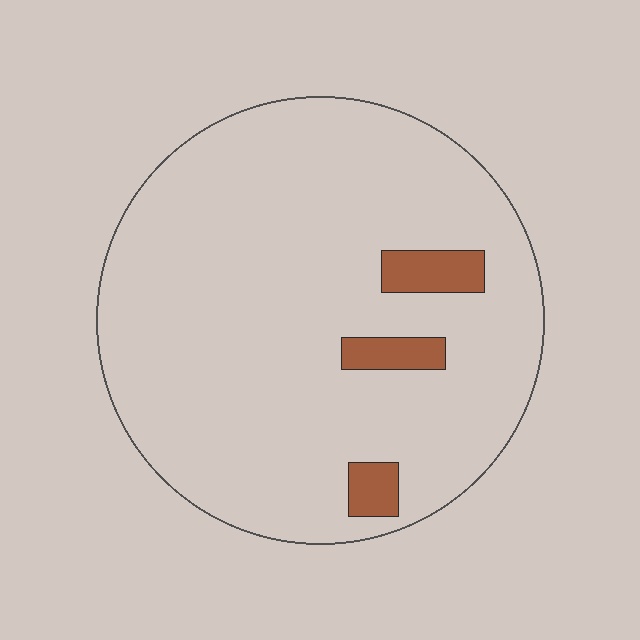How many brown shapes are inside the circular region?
3.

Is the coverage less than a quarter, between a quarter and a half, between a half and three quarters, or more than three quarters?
Less than a quarter.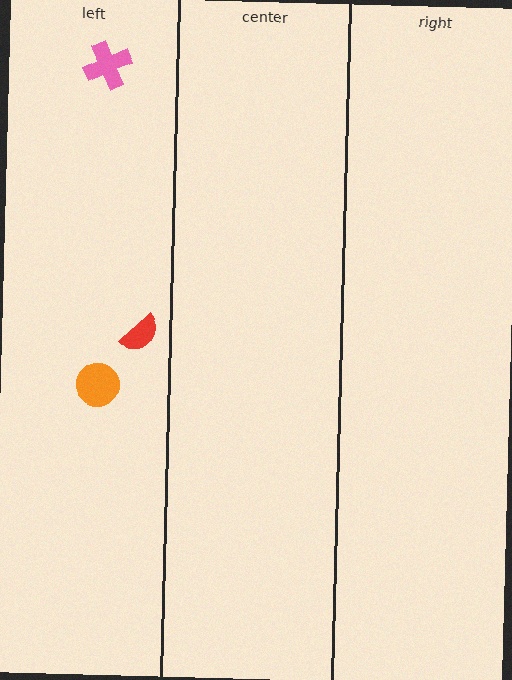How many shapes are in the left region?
3.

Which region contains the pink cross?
The left region.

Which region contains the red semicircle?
The left region.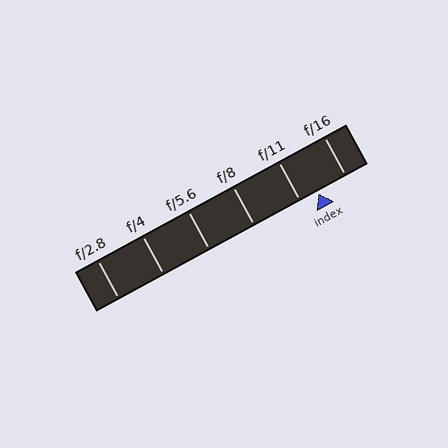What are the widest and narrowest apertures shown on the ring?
The widest aperture shown is f/2.8 and the narrowest is f/16.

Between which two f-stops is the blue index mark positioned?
The index mark is between f/11 and f/16.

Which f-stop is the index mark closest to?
The index mark is closest to f/11.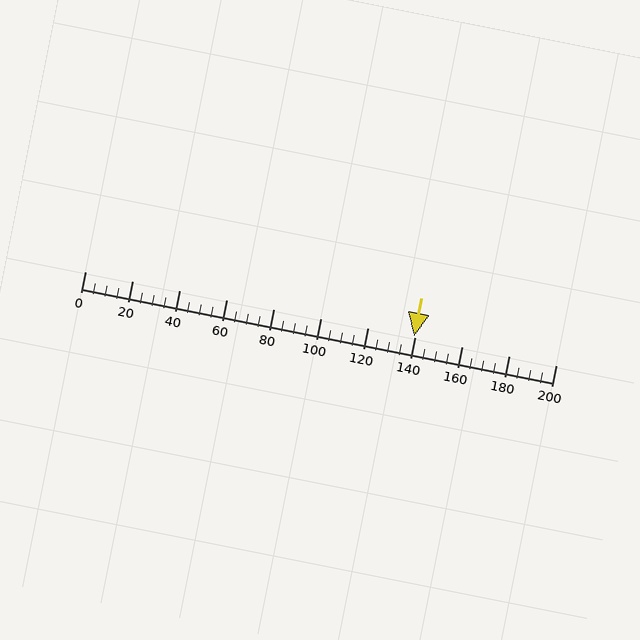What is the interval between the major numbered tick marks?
The major tick marks are spaced 20 units apart.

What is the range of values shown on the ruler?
The ruler shows values from 0 to 200.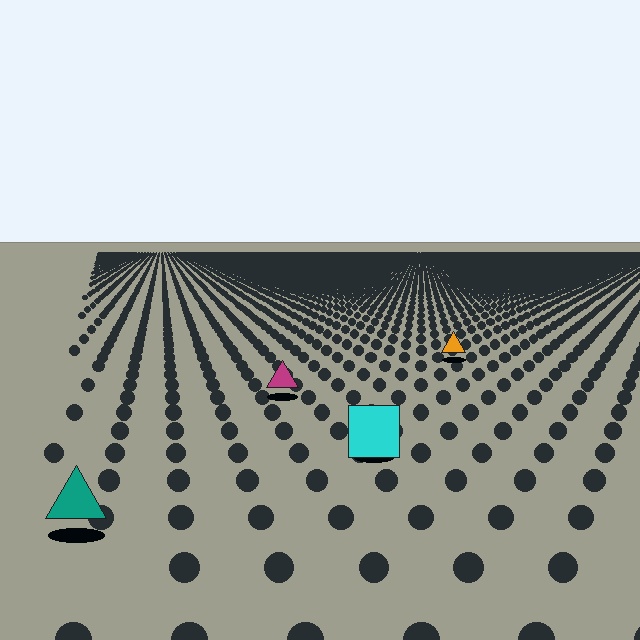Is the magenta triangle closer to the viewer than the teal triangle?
No. The teal triangle is closer — you can tell from the texture gradient: the ground texture is coarser near it.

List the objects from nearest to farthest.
From nearest to farthest: the teal triangle, the cyan square, the magenta triangle, the orange triangle.